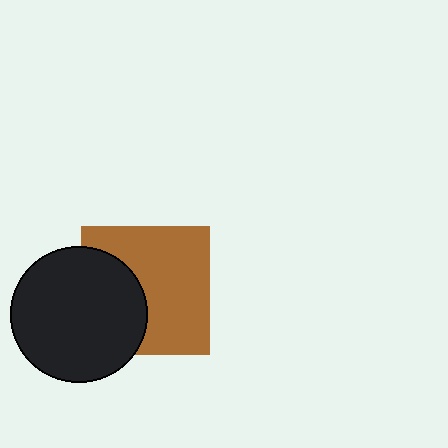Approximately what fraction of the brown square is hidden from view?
Roughly 37% of the brown square is hidden behind the black circle.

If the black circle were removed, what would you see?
You would see the complete brown square.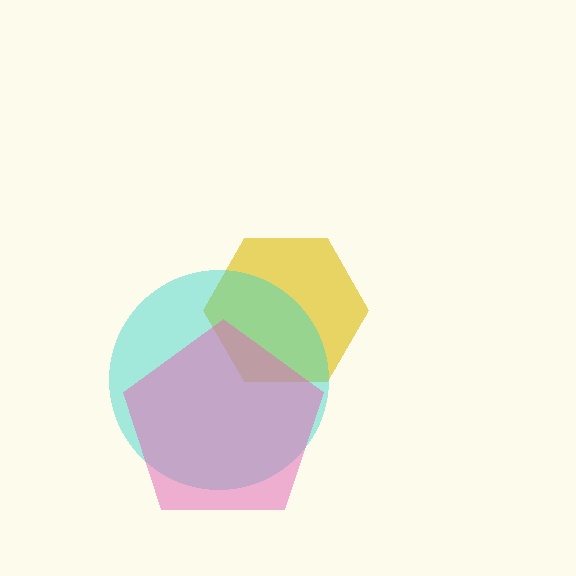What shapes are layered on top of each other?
The layered shapes are: a yellow hexagon, a cyan circle, a pink pentagon.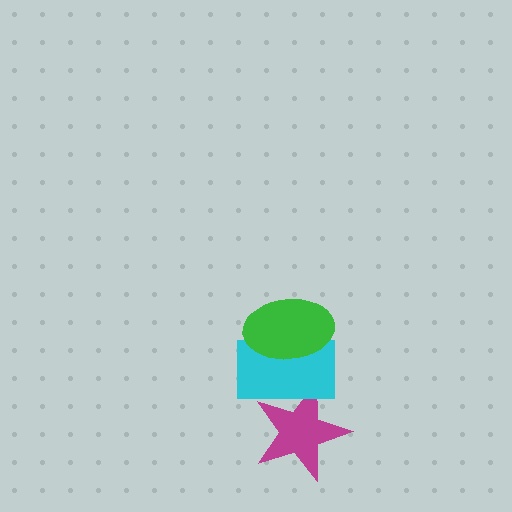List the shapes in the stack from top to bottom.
From top to bottom: the green ellipse, the cyan rectangle, the magenta star.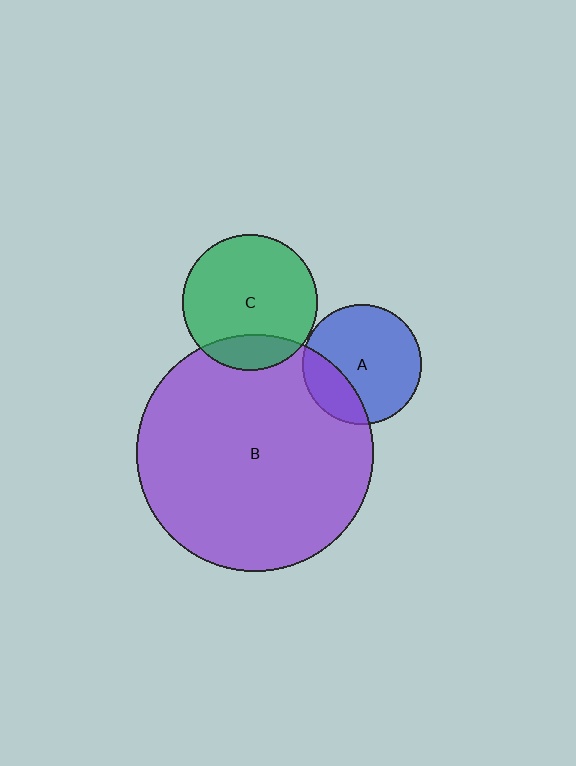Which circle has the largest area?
Circle B (purple).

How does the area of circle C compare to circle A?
Approximately 1.3 times.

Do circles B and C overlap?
Yes.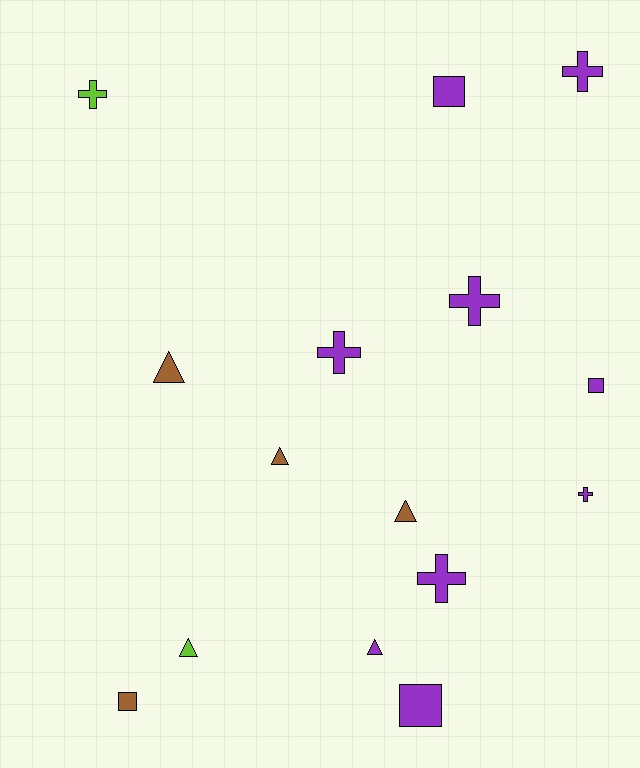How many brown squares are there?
There is 1 brown square.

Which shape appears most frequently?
Cross, with 6 objects.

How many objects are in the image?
There are 15 objects.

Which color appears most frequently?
Purple, with 9 objects.